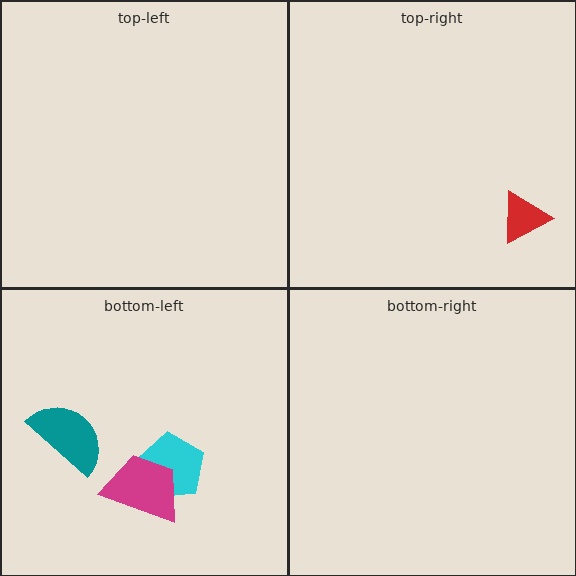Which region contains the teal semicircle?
The bottom-left region.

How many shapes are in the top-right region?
1.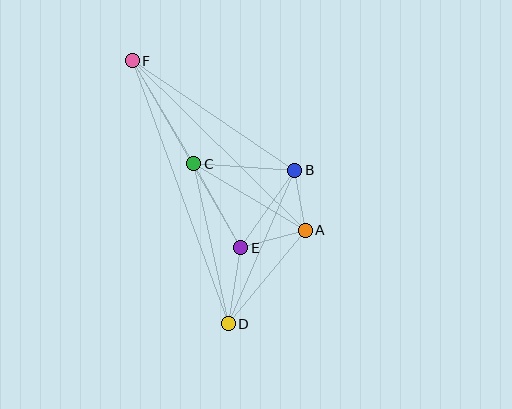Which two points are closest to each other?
Points A and B are closest to each other.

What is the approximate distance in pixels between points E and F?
The distance between E and F is approximately 216 pixels.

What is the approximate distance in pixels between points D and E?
The distance between D and E is approximately 77 pixels.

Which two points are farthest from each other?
Points D and F are farthest from each other.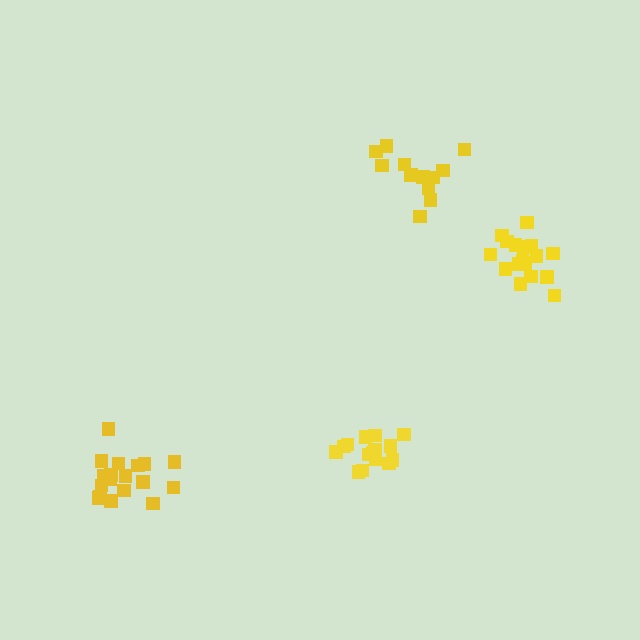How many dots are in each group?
Group 1: 12 dots, Group 2: 17 dots, Group 3: 15 dots, Group 4: 18 dots (62 total).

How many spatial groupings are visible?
There are 4 spatial groupings.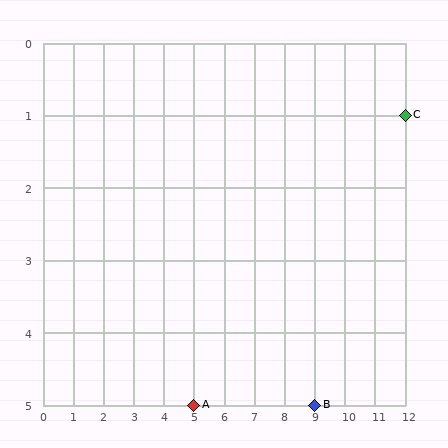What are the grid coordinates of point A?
Point A is at grid coordinates (5, 5).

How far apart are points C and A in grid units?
Points C and A are 7 columns and 4 rows apart (about 8.1 grid units diagonally).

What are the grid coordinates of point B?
Point B is at grid coordinates (9, 5).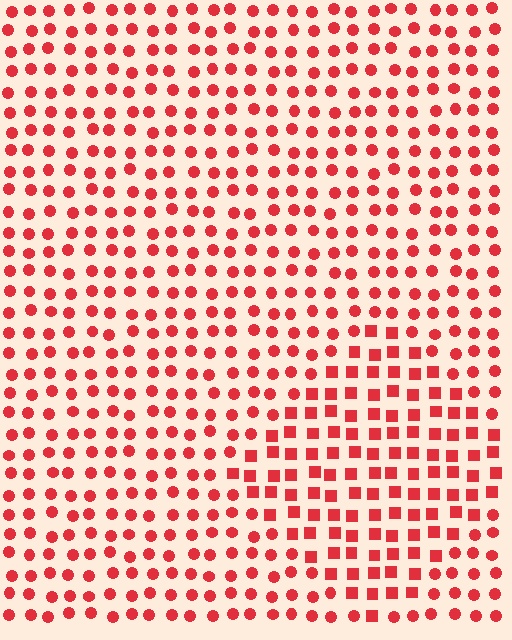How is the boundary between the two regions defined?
The boundary is defined by a change in element shape: squares inside vs. circles outside. All elements share the same color and spacing.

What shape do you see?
I see a diamond.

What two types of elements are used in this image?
The image uses squares inside the diamond region and circles outside it.